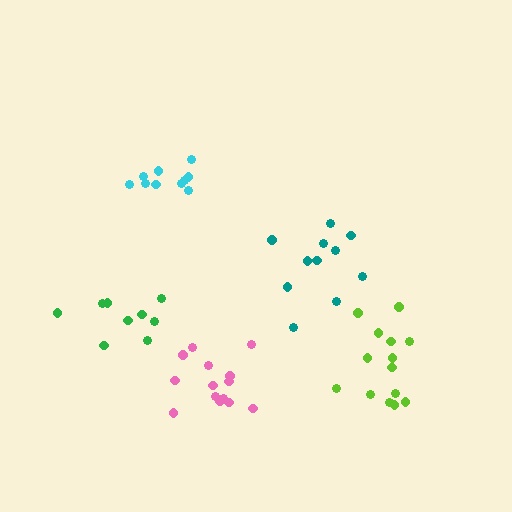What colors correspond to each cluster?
The clusters are colored: cyan, green, teal, pink, lime.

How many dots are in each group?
Group 1: 10 dots, Group 2: 9 dots, Group 3: 11 dots, Group 4: 14 dots, Group 5: 14 dots (58 total).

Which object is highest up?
The cyan cluster is topmost.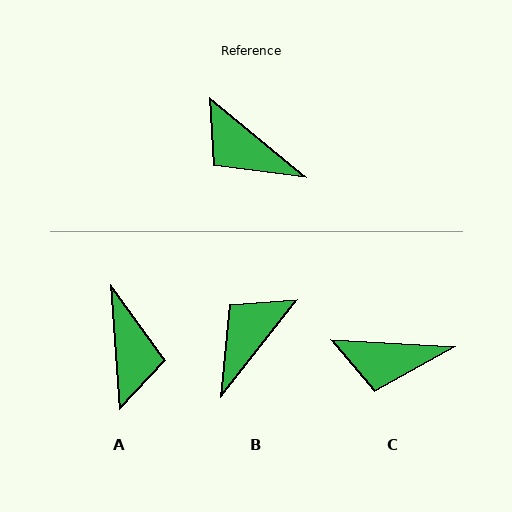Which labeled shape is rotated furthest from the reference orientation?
A, about 133 degrees away.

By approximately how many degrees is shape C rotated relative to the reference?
Approximately 36 degrees counter-clockwise.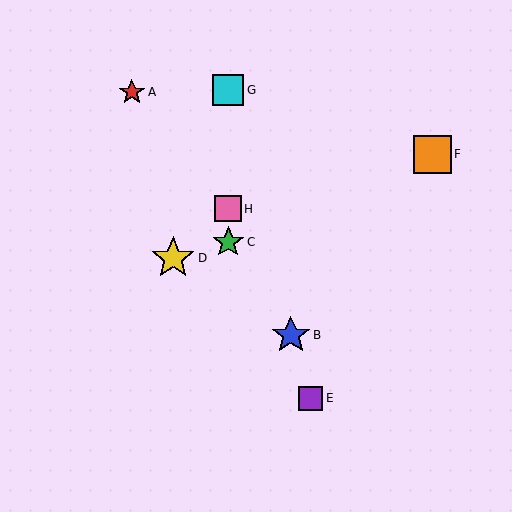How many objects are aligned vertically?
3 objects (C, G, H) are aligned vertically.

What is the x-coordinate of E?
Object E is at x≈311.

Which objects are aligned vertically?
Objects C, G, H are aligned vertically.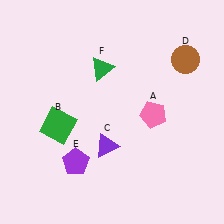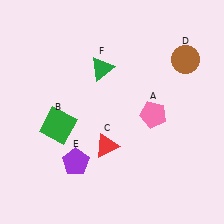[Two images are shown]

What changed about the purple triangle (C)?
In Image 1, C is purple. In Image 2, it changed to red.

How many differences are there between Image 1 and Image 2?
There is 1 difference between the two images.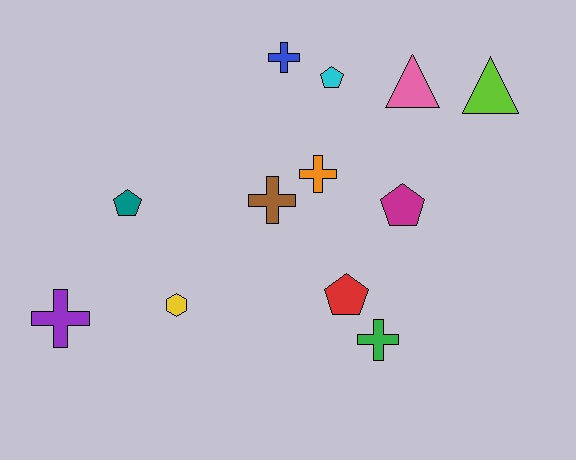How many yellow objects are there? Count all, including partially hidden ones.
There is 1 yellow object.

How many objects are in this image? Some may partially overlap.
There are 12 objects.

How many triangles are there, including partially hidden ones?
There are 2 triangles.